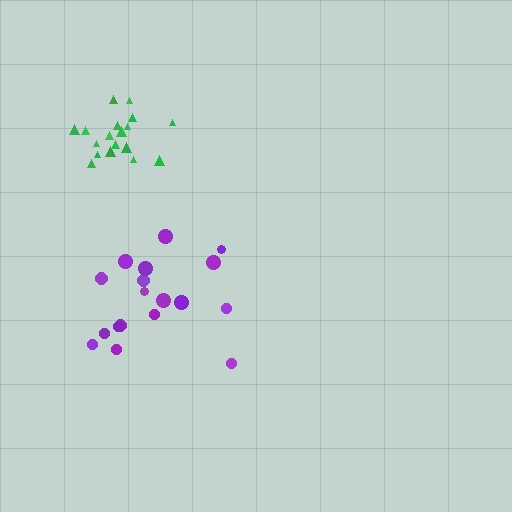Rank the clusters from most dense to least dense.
green, purple.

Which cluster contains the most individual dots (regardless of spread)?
Green (19).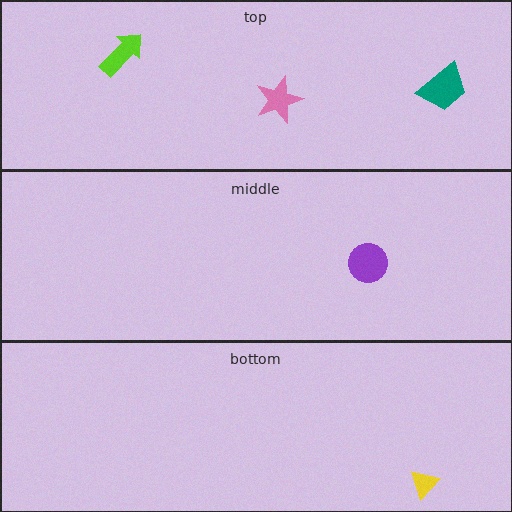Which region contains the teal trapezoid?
The top region.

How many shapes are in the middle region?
1.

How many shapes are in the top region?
3.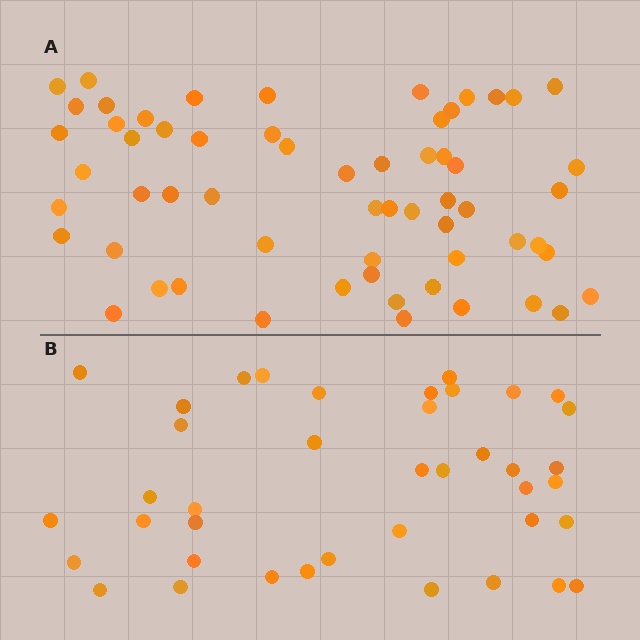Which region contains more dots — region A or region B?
Region A (the top region) has more dots.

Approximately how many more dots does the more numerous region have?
Region A has approximately 20 more dots than region B.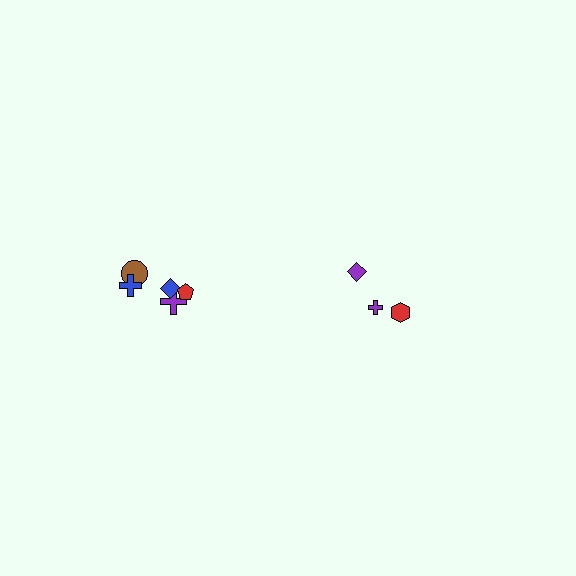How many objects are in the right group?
There are 3 objects.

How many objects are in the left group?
There are 5 objects.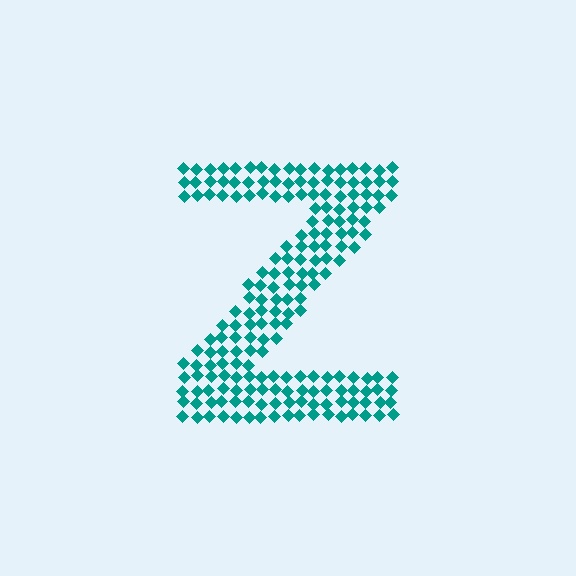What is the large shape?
The large shape is the letter Z.